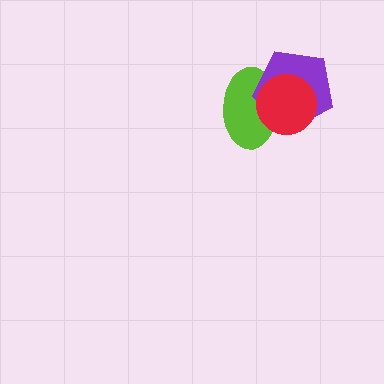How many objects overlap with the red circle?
2 objects overlap with the red circle.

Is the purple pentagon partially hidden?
Yes, it is partially covered by another shape.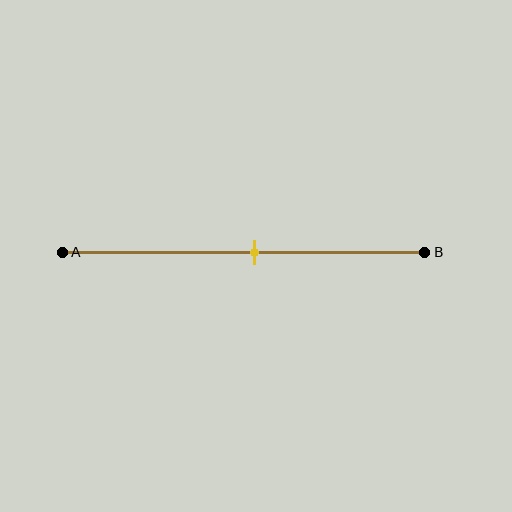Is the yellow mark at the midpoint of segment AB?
Yes, the mark is approximately at the midpoint.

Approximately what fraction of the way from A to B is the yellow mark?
The yellow mark is approximately 55% of the way from A to B.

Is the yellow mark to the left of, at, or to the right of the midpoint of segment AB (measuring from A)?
The yellow mark is approximately at the midpoint of segment AB.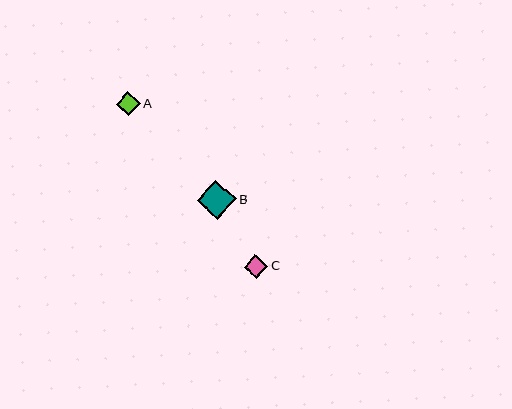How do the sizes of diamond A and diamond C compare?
Diamond A and diamond C are approximately the same size.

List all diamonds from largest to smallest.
From largest to smallest: B, A, C.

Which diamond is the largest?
Diamond B is the largest with a size of approximately 39 pixels.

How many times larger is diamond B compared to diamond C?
Diamond B is approximately 1.6 times the size of diamond C.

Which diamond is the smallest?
Diamond C is the smallest with a size of approximately 24 pixels.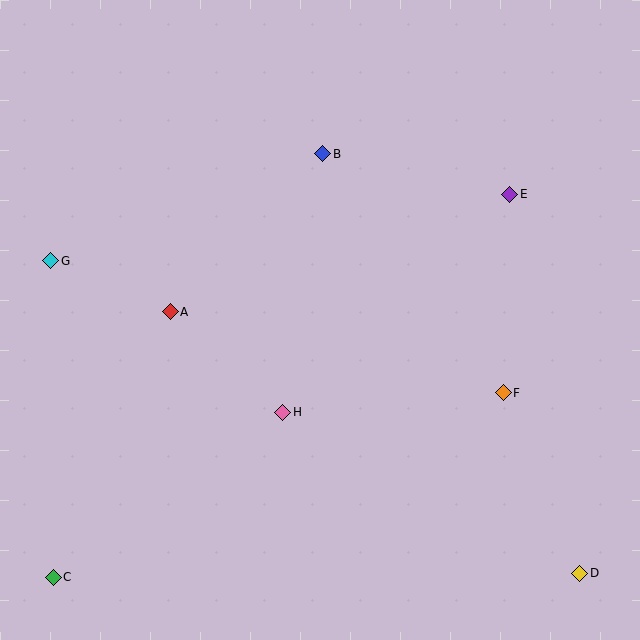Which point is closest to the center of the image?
Point H at (283, 412) is closest to the center.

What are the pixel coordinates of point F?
Point F is at (503, 393).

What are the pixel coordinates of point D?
Point D is at (580, 573).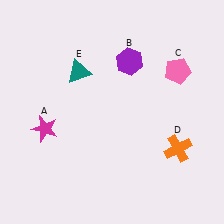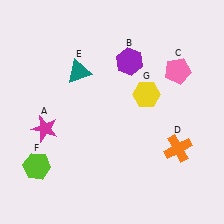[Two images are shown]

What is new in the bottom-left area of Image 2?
A lime hexagon (F) was added in the bottom-left area of Image 2.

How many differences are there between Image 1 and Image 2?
There are 2 differences between the two images.